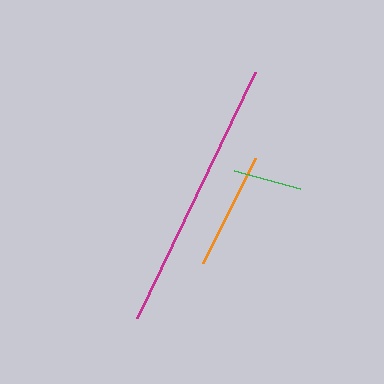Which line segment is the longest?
The magenta line is the longest at approximately 273 pixels.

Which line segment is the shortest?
The green line is the shortest at approximately 68 pixels.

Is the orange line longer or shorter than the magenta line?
The magenta line is longer than the orange line.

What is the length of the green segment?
The green segment is approximately 68 pixels long.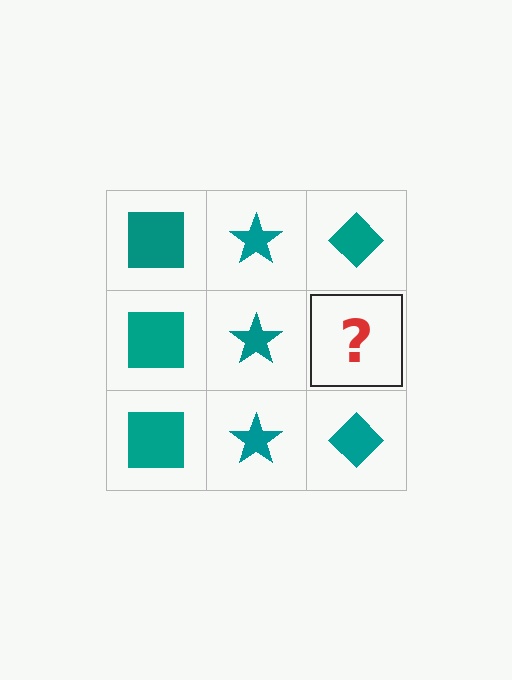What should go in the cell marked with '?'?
The missing cell should contain a teal diamond.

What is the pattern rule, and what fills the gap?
The rule is that each column has a consistent shape. The gap should be filled with a teal diamond.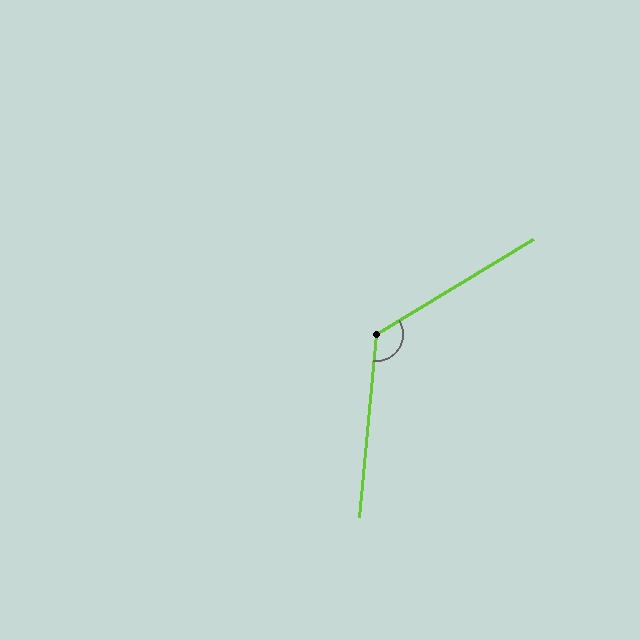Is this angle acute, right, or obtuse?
It is obtuse.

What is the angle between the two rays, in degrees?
Approximately 126 degrees.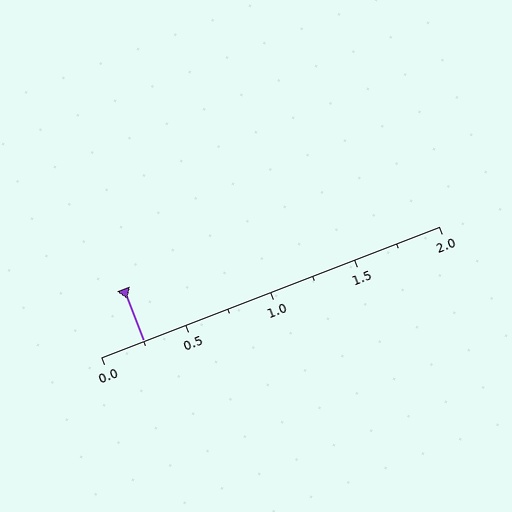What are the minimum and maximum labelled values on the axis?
The axis runs from 0.0 to 2.0.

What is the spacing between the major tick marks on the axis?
The major ticks are spaced 0.5 apart.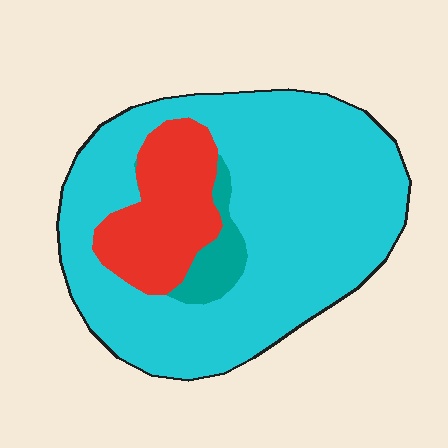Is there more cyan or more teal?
Cyan.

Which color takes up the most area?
Cyan, at roughly 75%.